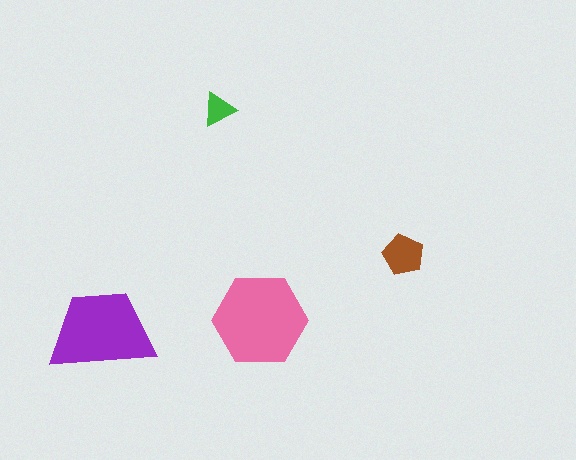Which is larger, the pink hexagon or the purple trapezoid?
The pink hexagon.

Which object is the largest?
The pink hexagon.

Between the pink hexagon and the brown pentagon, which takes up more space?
The pink hexagon.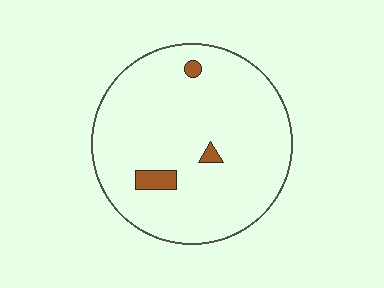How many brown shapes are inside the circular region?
3.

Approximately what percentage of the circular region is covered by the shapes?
Approximately 5%.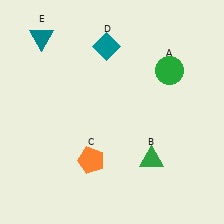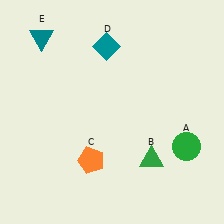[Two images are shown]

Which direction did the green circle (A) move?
The green circle (A) moved down.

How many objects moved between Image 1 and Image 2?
1 object moved between the two images.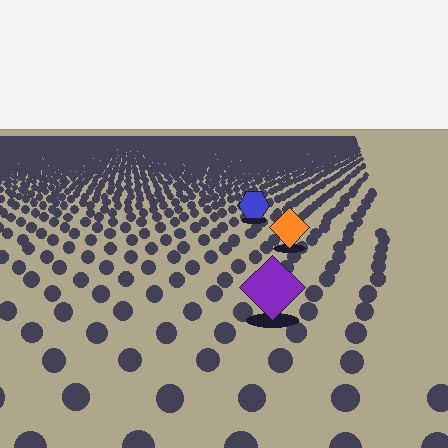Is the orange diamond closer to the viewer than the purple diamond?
No. The purple diamond is closer — you can tell from the texture gradient: the ground texture is coarser near it.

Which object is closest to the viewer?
The purple diamond is closest. The texture marks near it are larger and more spread out.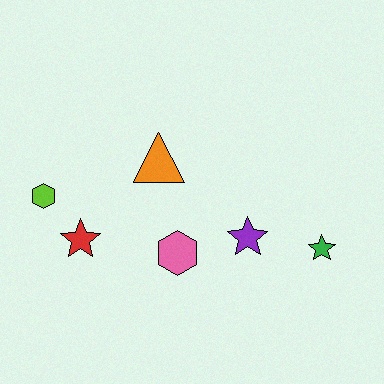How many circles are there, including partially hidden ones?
There are no circles.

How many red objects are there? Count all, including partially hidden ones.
There is 1 red object.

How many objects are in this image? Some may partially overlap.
There are 6 objects.